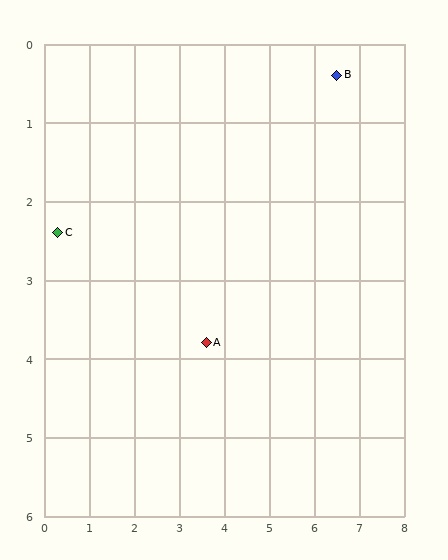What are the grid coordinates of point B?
Point B is at approximately (6.5, 0.4).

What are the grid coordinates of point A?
Point A is at approximately (3.6, 3.8).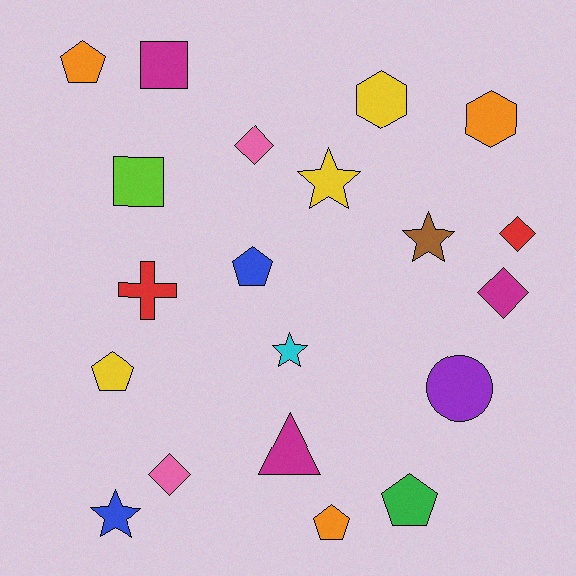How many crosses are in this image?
There is 1 cross.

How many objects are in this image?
There are 20 objects.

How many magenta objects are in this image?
There are 3 magenta objects.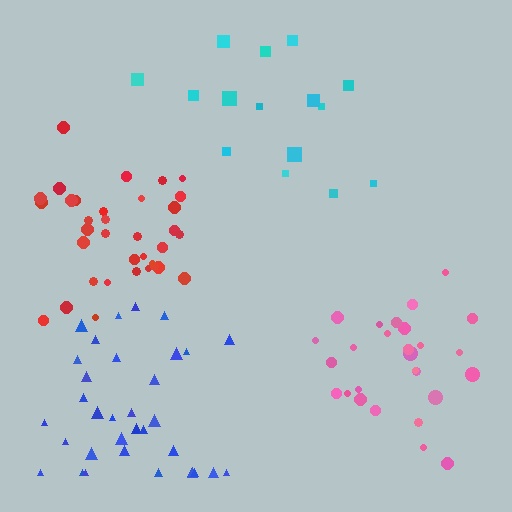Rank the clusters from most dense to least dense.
red, pink, blue, cyan.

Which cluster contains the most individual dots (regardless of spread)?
Red (35).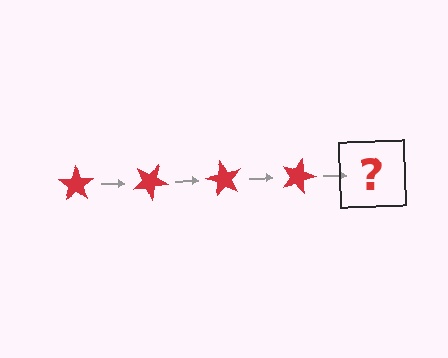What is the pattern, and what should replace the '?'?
The pattern is that the star rotates 30 degrees each step. The '?' should be a red star rotated 120 degrees.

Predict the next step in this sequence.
The next step is a red star rotated 120 degrees.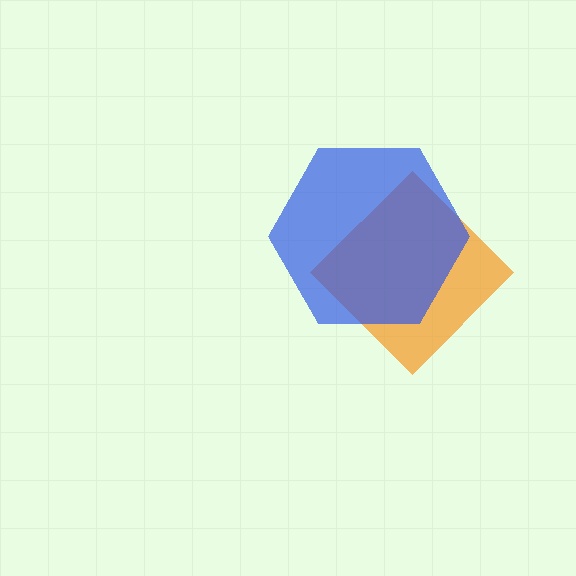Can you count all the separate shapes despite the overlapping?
Yes, there are 2 separate shapes.